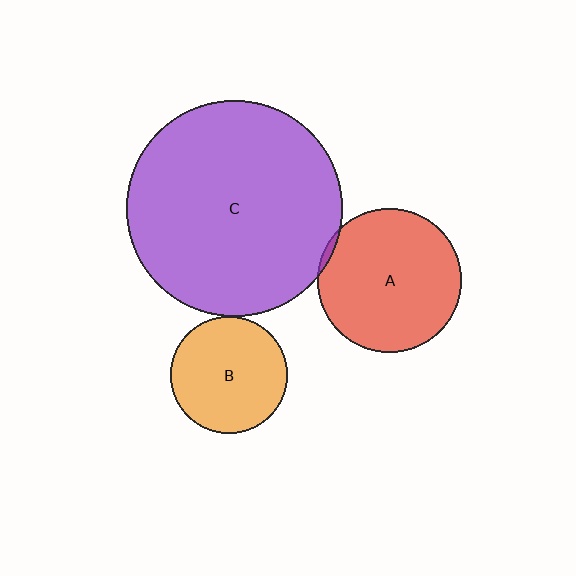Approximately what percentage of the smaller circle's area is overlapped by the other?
Approximately 5%.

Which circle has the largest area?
Circle C (purple).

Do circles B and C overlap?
Yes.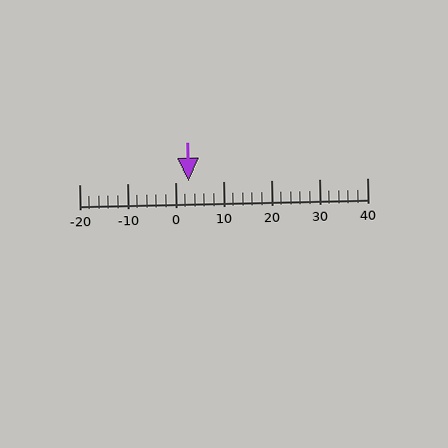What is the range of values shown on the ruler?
The ruler shows values from -20 to 40.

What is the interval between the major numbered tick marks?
The major tick marks are spaced 10 units apart.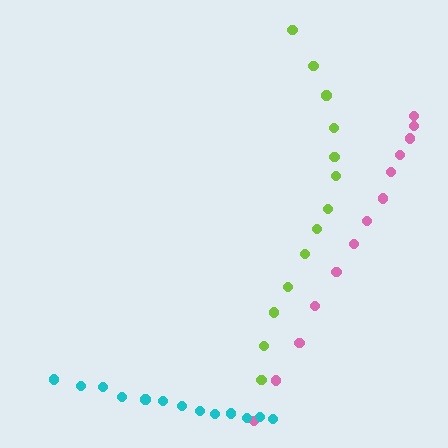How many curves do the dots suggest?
There are 3 distinct paths.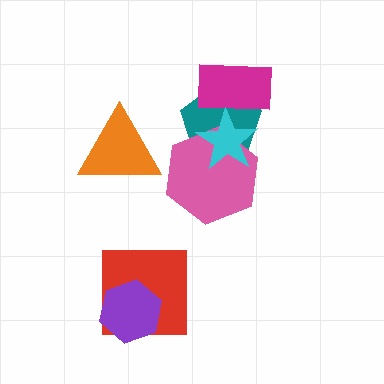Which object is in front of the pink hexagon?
The cyan star is in front of the pink hexagon.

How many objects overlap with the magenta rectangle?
2 objects overlap with the magenta rectangle.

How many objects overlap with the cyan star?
3 objects overlap with the cyan star.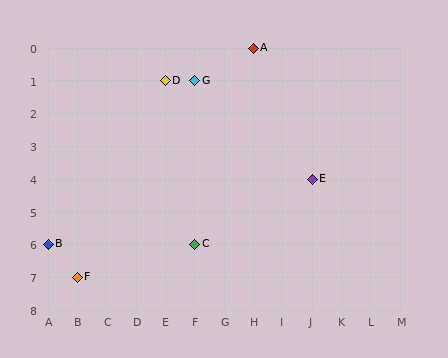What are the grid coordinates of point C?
Point C is at grid coordinates (F, 6).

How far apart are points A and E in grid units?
Points A and E are 2 columns and 4 rows apart (about 4.5 grid units diagonally).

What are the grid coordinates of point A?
Point A is at grid coordinates (H, 0).